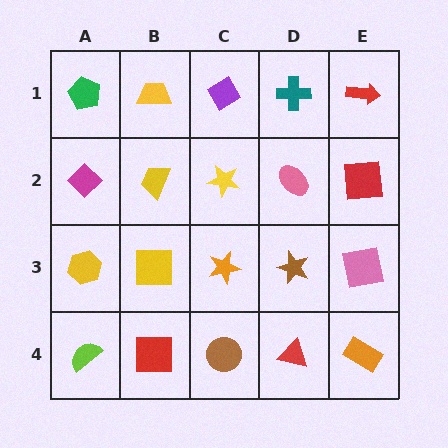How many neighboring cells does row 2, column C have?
4.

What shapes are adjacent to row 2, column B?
A yellow trapezoid (row 1, column B), a yellow square (row 3, column B), a magenta diamond (row 2, column A), a yellow star (row 2, column C).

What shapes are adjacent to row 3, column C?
A yellow star (row 2, column C), a brown circle (row 4, column C), a yellow square (row 3, column B), a brown star (row 3, column D).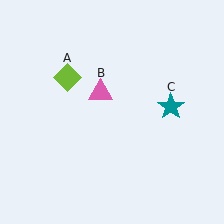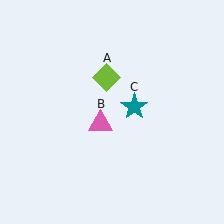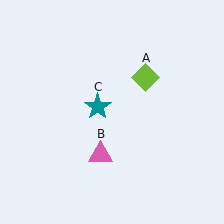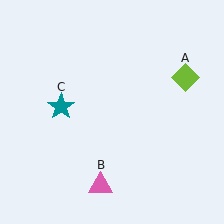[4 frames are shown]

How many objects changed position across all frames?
3 objects changed position: lime diamond (object A), pink triangle (object B), teal star (object C).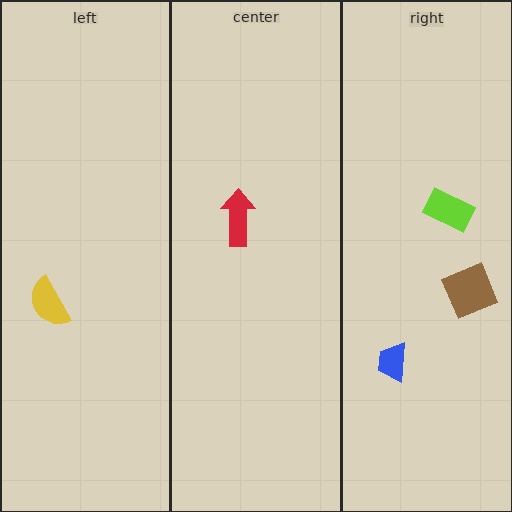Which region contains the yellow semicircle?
The left region.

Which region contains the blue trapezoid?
The right region.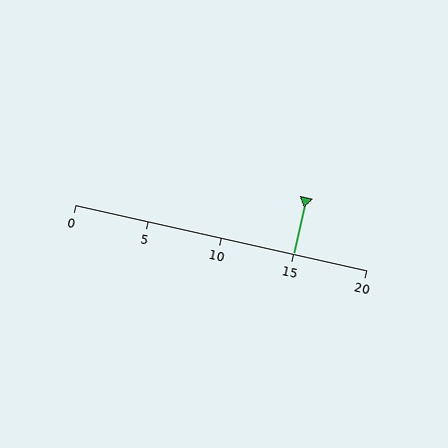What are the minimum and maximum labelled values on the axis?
The axis runs from 0 to 20.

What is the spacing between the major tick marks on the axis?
The major ticks are spaced 5 apart.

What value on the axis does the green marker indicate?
The marker indicates approximately 15.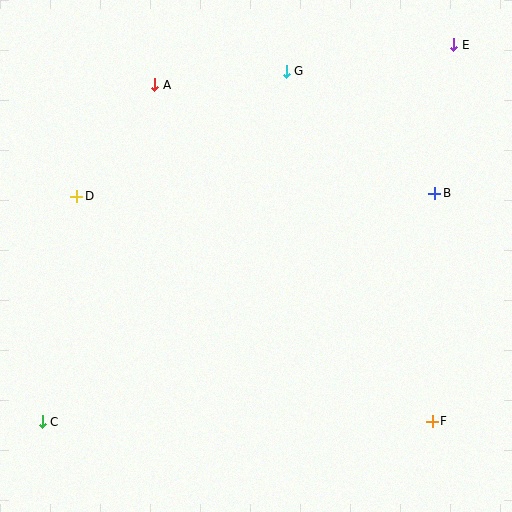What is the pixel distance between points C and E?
The distance between C and E is 558 pixels.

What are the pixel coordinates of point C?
Point C is at (42, 422).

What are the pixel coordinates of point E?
Point E is at (454, 45).